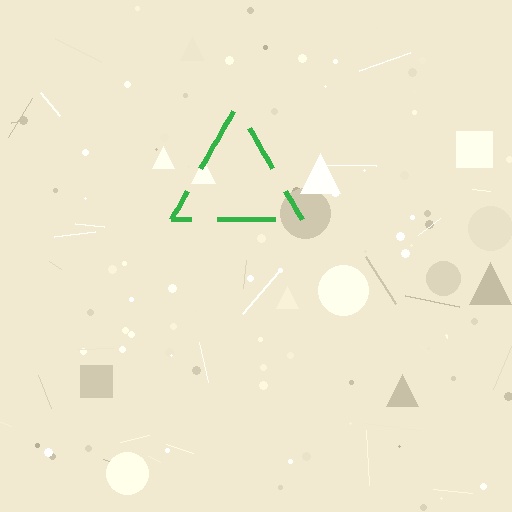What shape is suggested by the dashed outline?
The dashed outline suggests a triangle.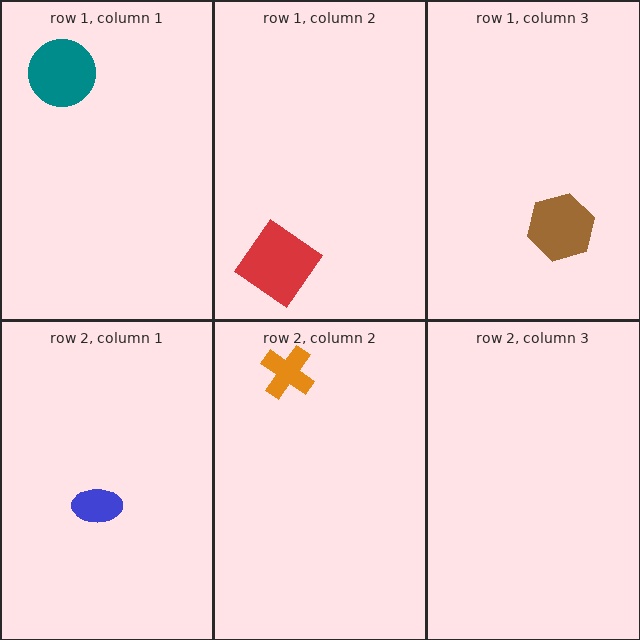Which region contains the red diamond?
The row 1, column 2 region.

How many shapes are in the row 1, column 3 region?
1.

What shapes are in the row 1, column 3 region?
The brown hexagon.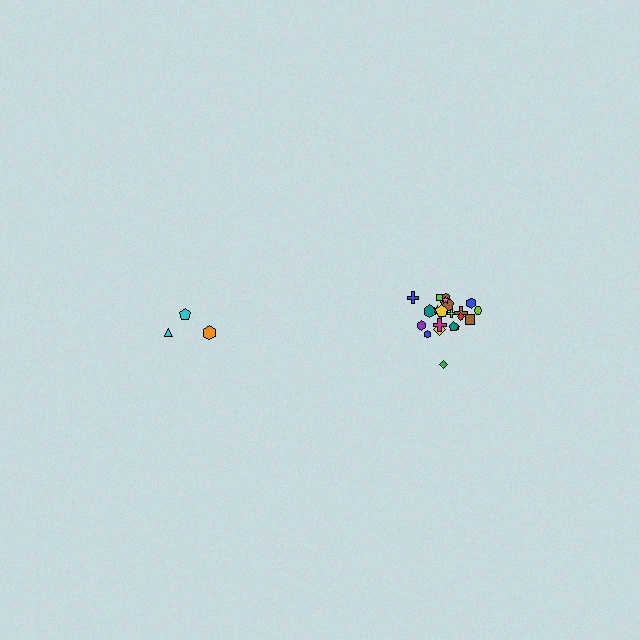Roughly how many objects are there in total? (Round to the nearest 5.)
Roughly 30 objects in total.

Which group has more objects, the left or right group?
The right group.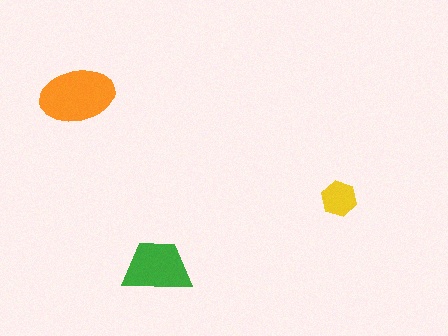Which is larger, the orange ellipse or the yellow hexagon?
The orange ellipse.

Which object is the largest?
The orange ellipse.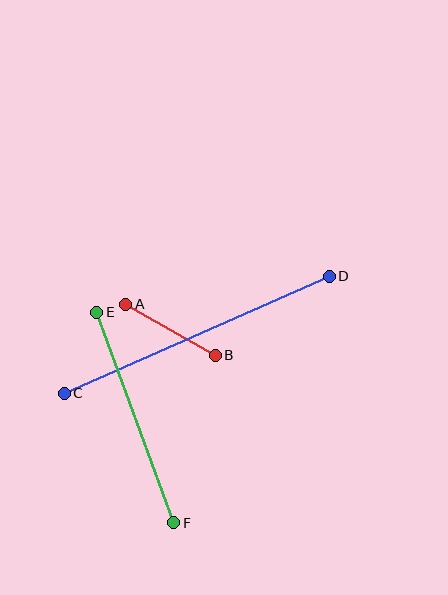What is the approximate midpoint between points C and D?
The midpoint is at approximately (197, 335) pixels.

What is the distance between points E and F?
The distance is approximately 224 pixels.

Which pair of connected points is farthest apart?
Points C and D are farthest apart.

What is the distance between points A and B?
The distance is approximately 103 pixels.